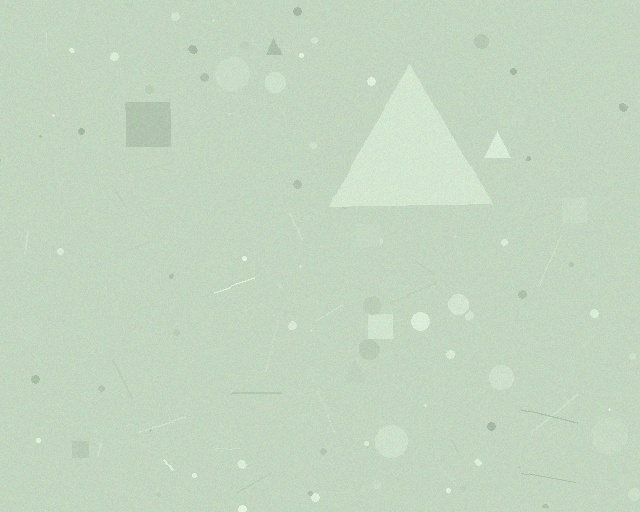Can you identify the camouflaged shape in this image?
The camouflaged shape is a triangle.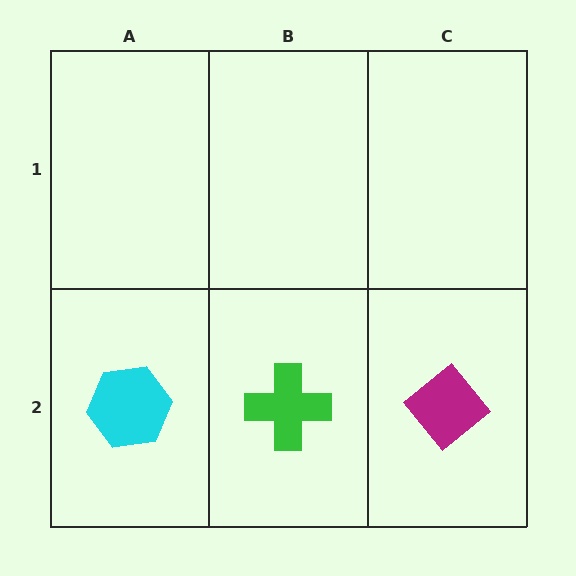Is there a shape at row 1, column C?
No, that cell is empty.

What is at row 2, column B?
A green cross.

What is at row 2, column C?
A magenta diamond.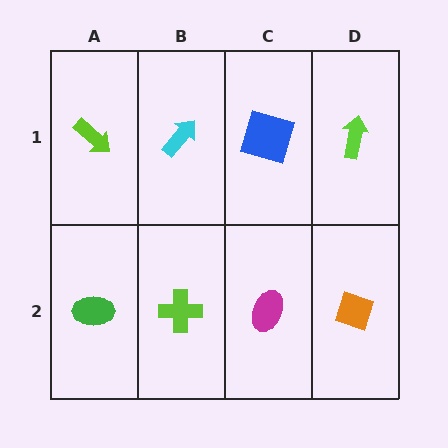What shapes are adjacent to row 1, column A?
A green ellipse (row 2, column A), a cyan arrow (row 1, column B).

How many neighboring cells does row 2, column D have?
2.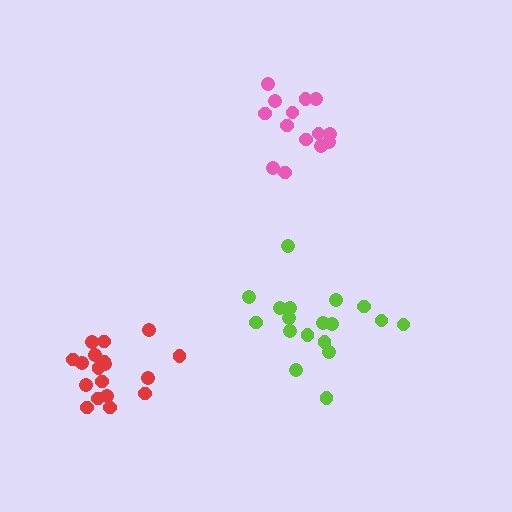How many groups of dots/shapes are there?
There are 3 groups.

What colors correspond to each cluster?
The clusters are colored: lime, pink, red.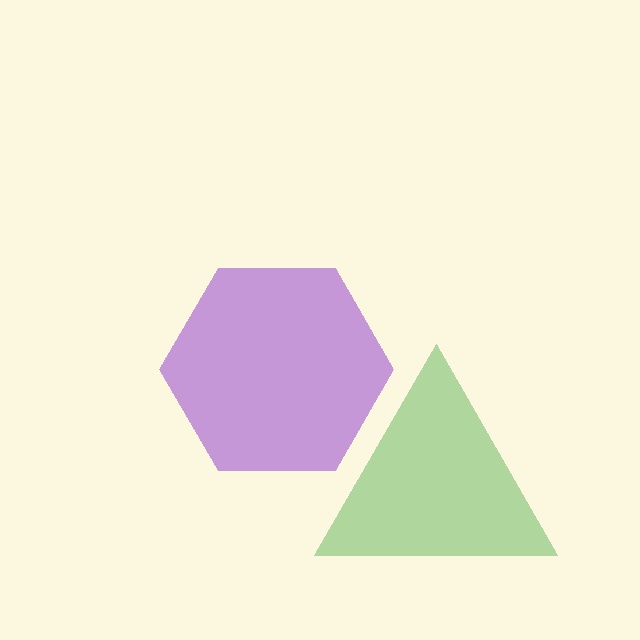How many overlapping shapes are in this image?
There are 2 overlapping shapes in the image.